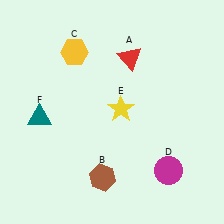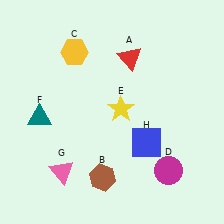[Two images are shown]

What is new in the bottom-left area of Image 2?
A pink triangle (G) was added in the bottom-left area of Image 2.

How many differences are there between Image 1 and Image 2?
There are 2 differences between the two images.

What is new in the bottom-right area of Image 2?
A blue square (H) was added in the bottom-right area of Image 2.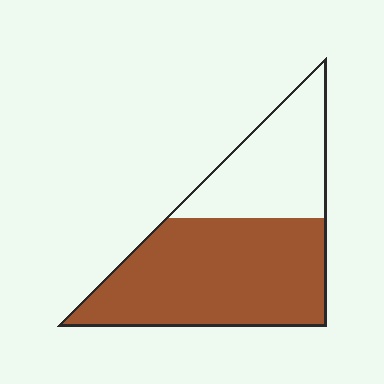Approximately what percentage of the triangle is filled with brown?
Approximately 65%.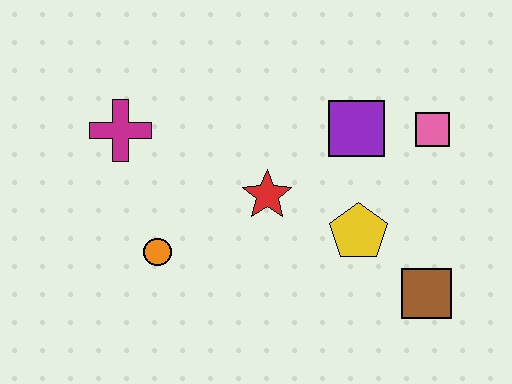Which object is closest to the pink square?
The purple square is closest to the pink square.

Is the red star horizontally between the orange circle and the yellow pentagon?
Yes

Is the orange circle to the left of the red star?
Yes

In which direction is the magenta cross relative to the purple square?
The magenta cross is to the left of the purple square.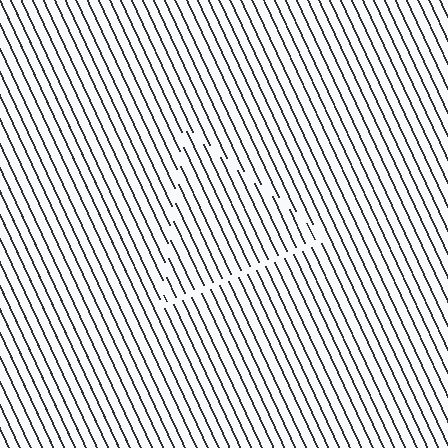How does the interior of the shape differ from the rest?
The interior of the shape contains the same grating, shifted by half a period — the contour is defined by the phase discontinuity where line-ends from the inner and outer gratings abut.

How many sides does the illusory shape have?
3 sides — the line-ends trace a triangle.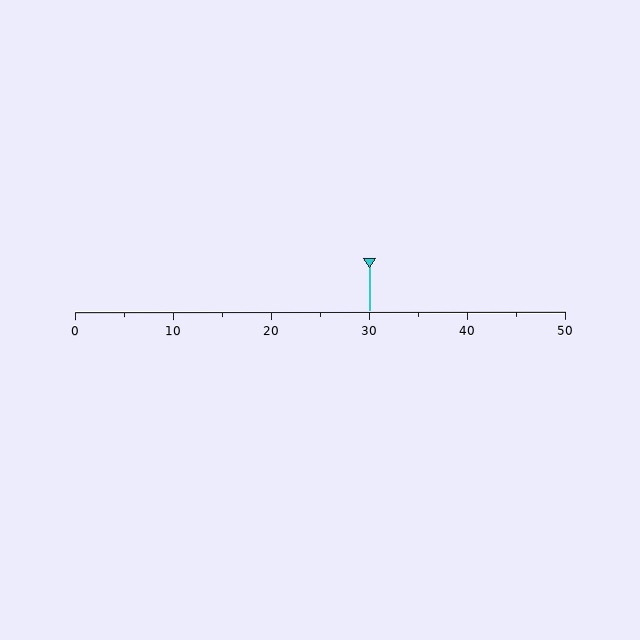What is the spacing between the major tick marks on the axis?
The major ticks are spaced 10 apart.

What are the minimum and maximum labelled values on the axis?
The axis runs from 0 to 50.